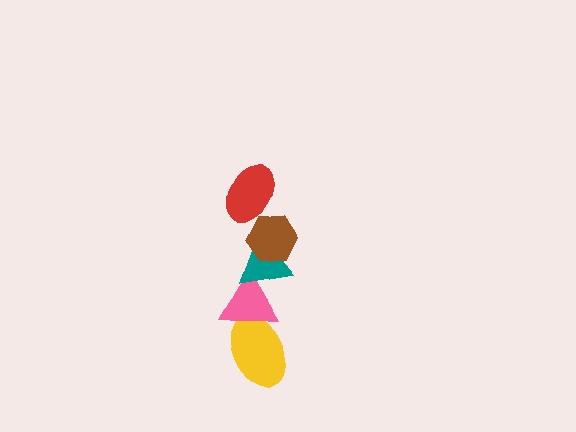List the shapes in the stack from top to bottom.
From top to bottom: the red ellipse, the brown hexagon, the teal triangle, the pink triangle, the yellow ellipse.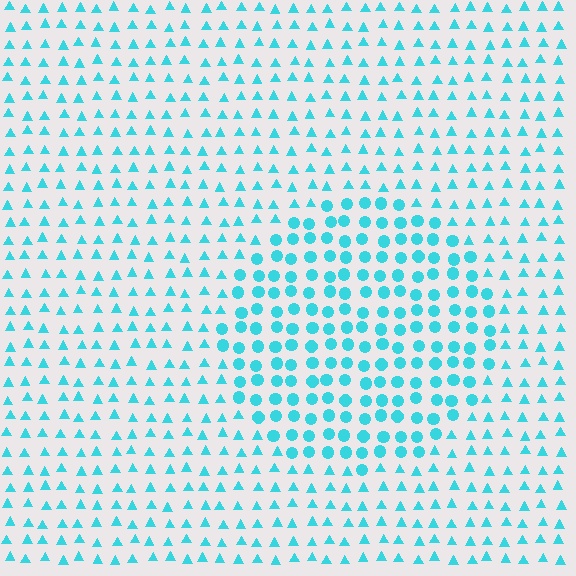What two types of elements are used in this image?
The image uses circles inside the circle region and triangles outside it.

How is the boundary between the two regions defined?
The boundary is defined by a change in element shape: circles inside vs. triangles outside. All elements share the same color and spacing.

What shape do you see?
I see a circle.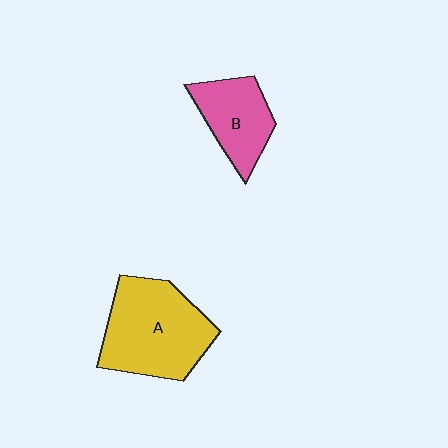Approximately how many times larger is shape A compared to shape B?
Approximately 1.7 times.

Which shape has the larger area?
Shape A (yellow).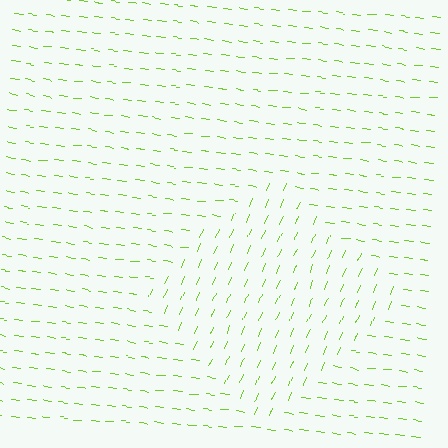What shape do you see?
I see a diamond.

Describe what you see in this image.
The image is filled with small lime line segments. A diamond region in the image has lines oriented differently from the surrounding lines, creating a visible texture boundary.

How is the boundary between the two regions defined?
The boundary is defined purely by a change in line orientation (approximately 75 degrees difference). All lines are the same color and thickness.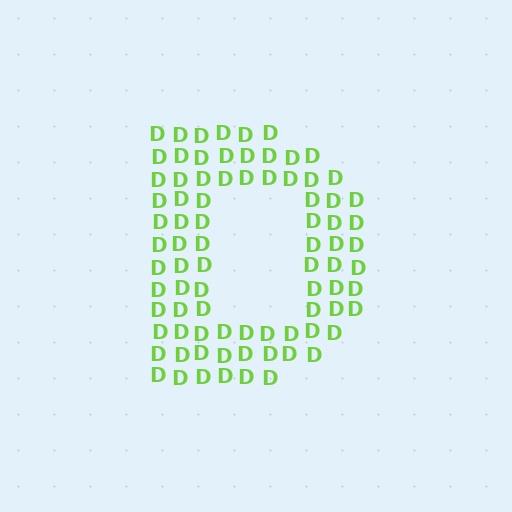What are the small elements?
The small elements are letter D's.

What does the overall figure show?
The overall figure shows the letter D.